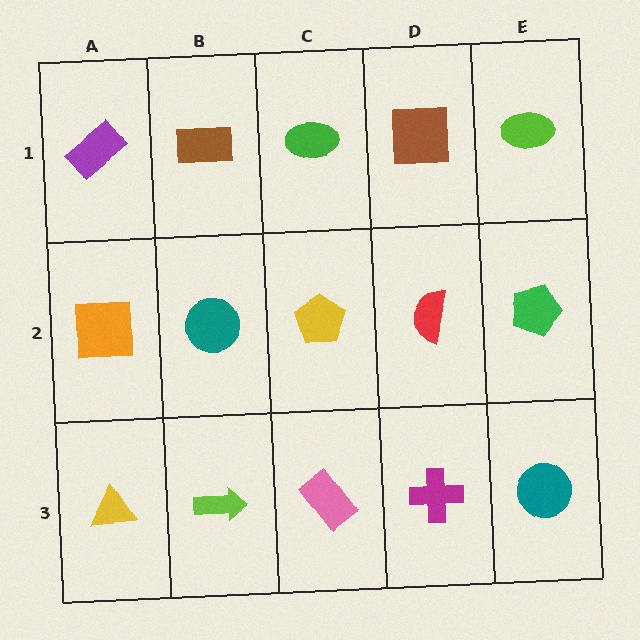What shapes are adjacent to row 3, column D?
A red semicircle (row 2, column D), a pink rectangle (row 3, column C), a teal circle (row 3, column E).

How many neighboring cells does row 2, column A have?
3.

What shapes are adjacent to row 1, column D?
A red semicircle (row 2, column D), a green ellipse (row 1, column C), a lime ellipse (row 1, column E).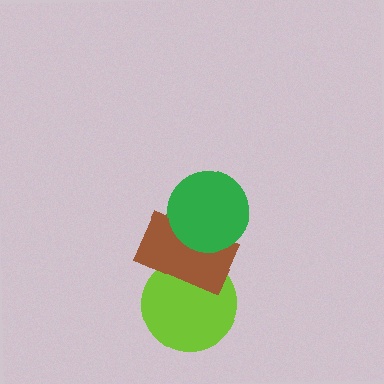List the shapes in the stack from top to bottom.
From top to bottom: the green circle, the brown rectangle, the lime circle.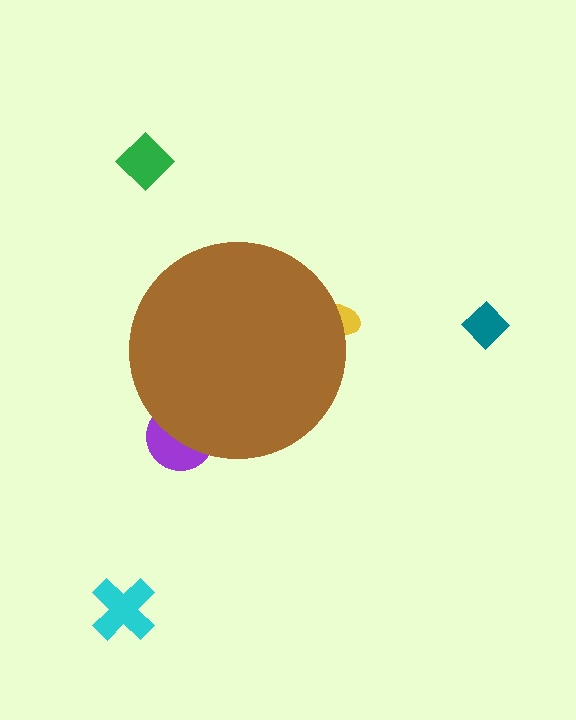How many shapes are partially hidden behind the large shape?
2 shapes are partially hidden.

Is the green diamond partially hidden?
No, the green diamond is fully visible.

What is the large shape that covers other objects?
A brown circle.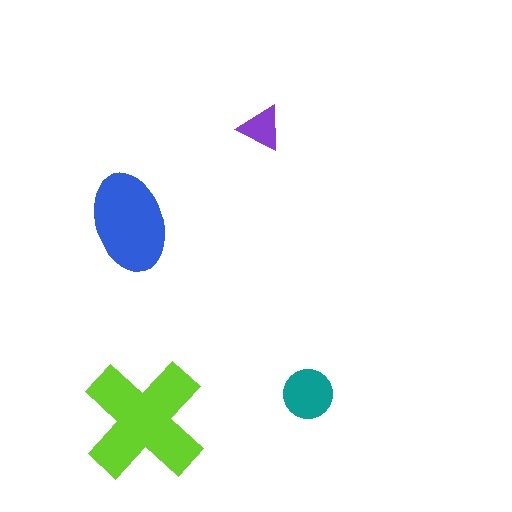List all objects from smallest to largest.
The purple triangle, the teal circle, the blue ellipse, the lime cross.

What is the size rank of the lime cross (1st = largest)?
1st.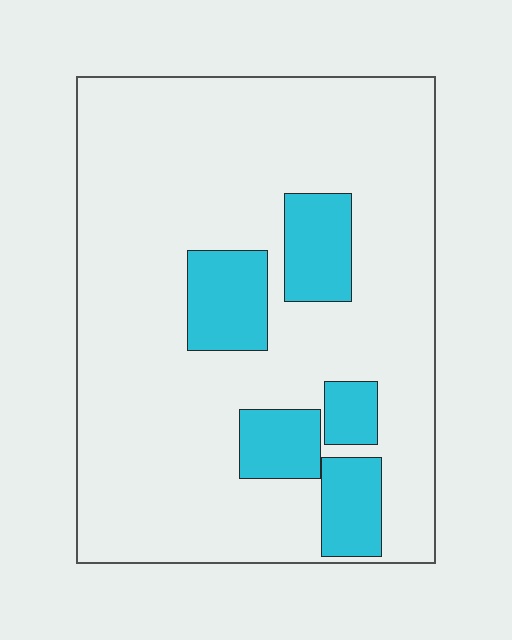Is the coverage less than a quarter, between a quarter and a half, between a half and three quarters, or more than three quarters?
Less than a quarter.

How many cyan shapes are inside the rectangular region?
5.